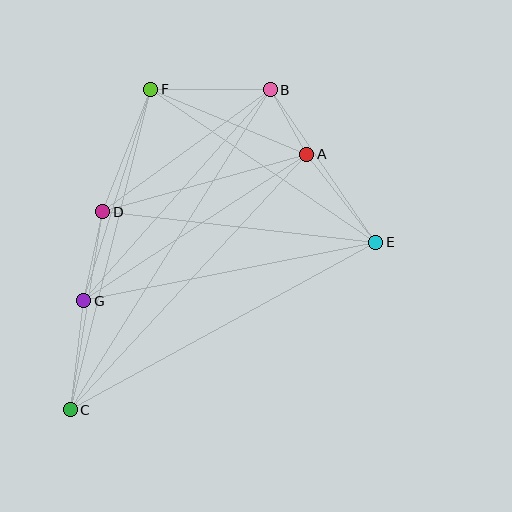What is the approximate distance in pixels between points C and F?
The distance between C and F is approximately 330 pixels.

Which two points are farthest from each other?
Points B and C are farthest from each other.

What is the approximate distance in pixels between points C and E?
The distance between C and E is approximately 349 pixels.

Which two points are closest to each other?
Points A and B are closest to each other.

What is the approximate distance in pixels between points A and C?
The distance between A and C is approximately 348 pixels.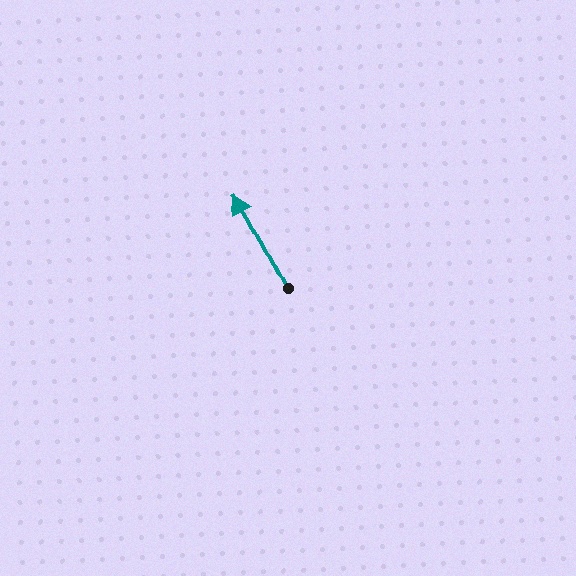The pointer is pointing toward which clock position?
Roughly 11 o'clock.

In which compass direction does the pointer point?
Northwest.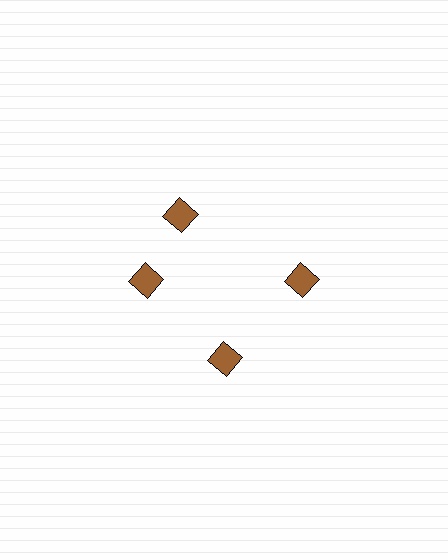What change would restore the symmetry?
The symmetry would be restored by rotating it back into even spacing with its neighbors so that all 4 diamonds sit at equal angles and equal distance from the center.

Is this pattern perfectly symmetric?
No. The 4 brown diamonds are arranged in a ring, but one element near the 12 o'clock position is rotated out of alignment along the ring, breaking the 4-fold rotational symmetry.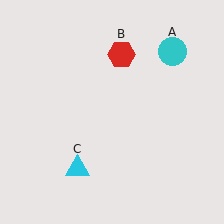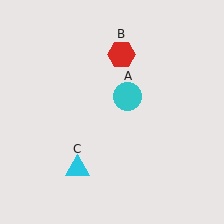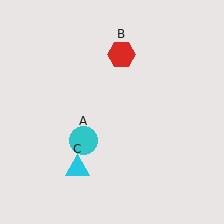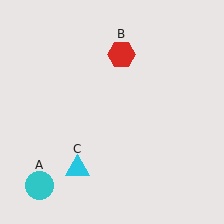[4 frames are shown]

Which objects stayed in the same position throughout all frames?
Red hexagon (object B) and cyan triangle (object C) remained stationary.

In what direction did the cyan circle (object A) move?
The cyan circle (object A) moved down and to the left.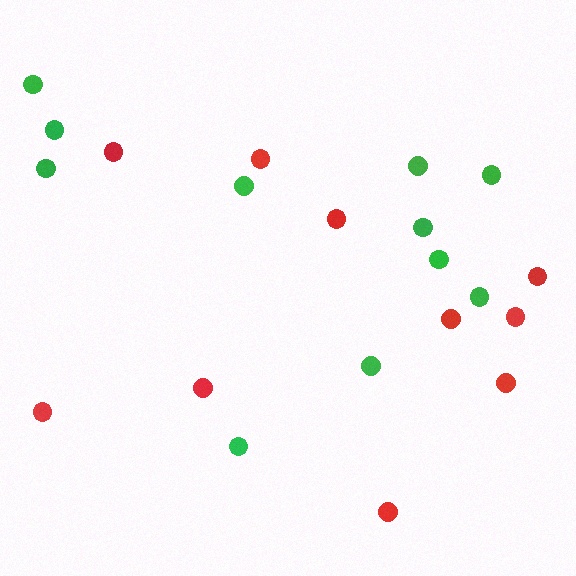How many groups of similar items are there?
There are 2 groups: one group of green circles (11) and one group of red circles (10).